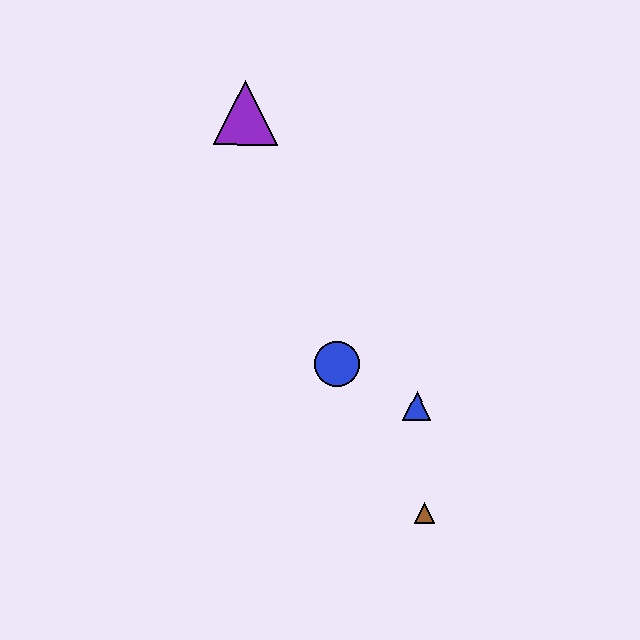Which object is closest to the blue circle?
The blue triangle is closest to the blue circle.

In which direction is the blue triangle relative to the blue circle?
The blue triangle is to the right of the blue circle.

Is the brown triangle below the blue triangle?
Yes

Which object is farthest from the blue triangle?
The purple triangle is farthest from the blue triangle.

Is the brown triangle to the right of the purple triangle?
Yes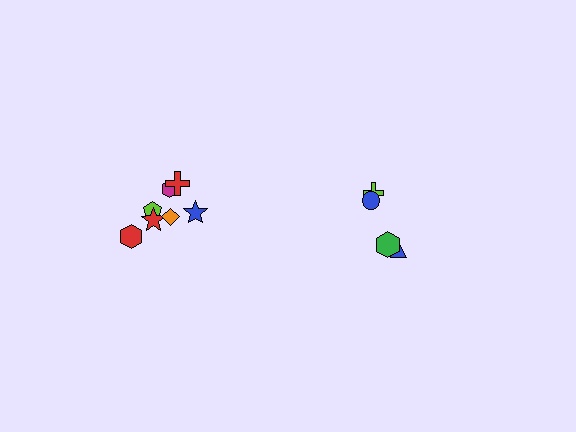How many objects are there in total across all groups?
There are 11 objects.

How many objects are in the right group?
There are 4 objects.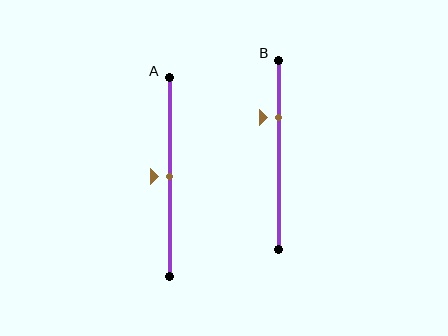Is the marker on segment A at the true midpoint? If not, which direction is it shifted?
Yes, the marker on segment A is at the true midpoint.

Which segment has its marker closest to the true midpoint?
Segment A has its marker closest to the true midpoint.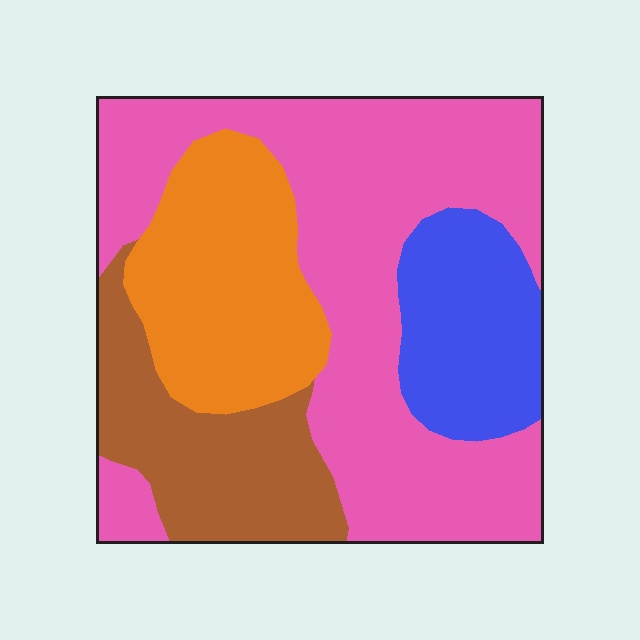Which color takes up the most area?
Pink, at roughly 50%.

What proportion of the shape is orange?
Orange takes up less than a quarter of the shape.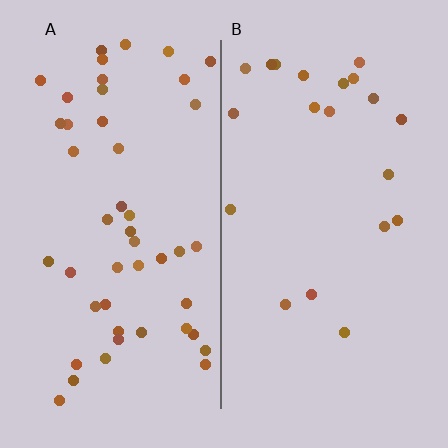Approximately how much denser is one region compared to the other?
Approximately 2.3× — region A over region B.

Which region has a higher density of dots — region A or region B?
A (the left).